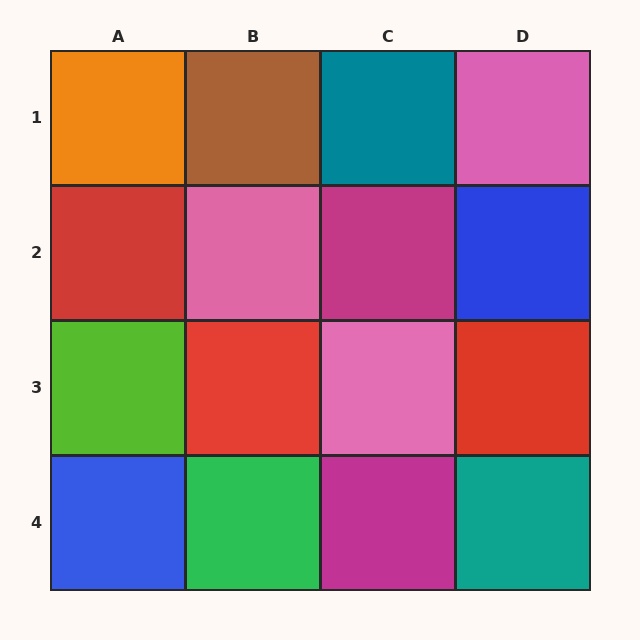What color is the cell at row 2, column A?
Red.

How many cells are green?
1 cell is green.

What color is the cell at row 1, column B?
Brown.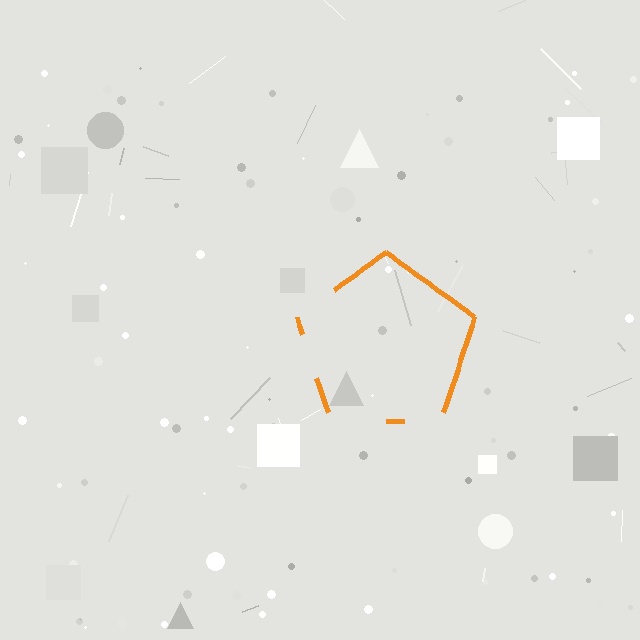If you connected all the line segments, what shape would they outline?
They would outline a pentagon.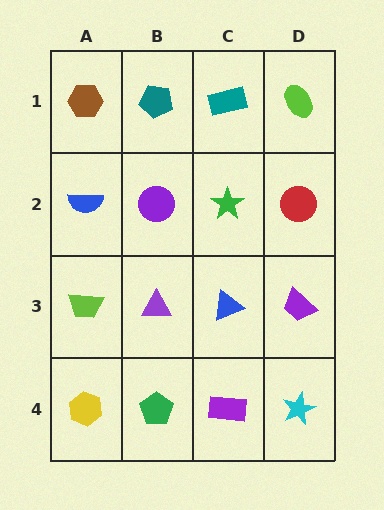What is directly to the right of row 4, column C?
A cyan star.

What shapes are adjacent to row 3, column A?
A blue semicircle (row 2, column A), a yellow hexagon (row 4, column A), a purple triangle (row 3, column B).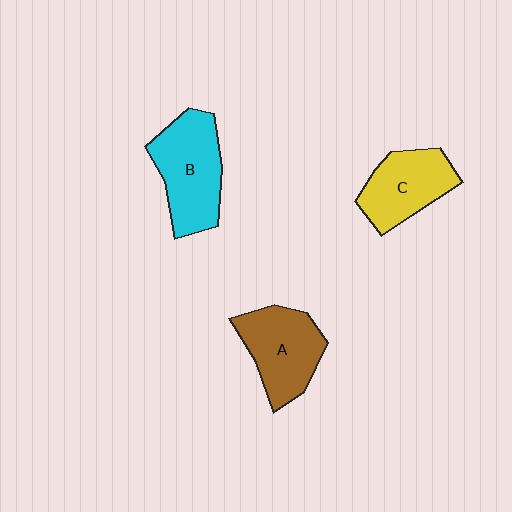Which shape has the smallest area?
Shape C (yellow).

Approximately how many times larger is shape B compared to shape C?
Approximately 1.2 times.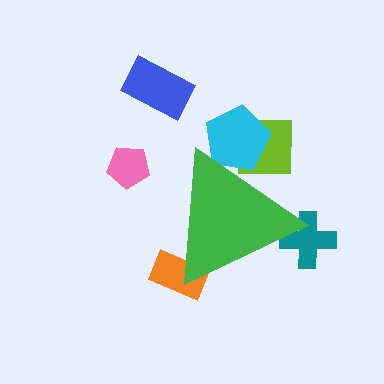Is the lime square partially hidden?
Yes, the lime square is partially hidden behind the green triangle.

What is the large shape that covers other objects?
A green triangle.